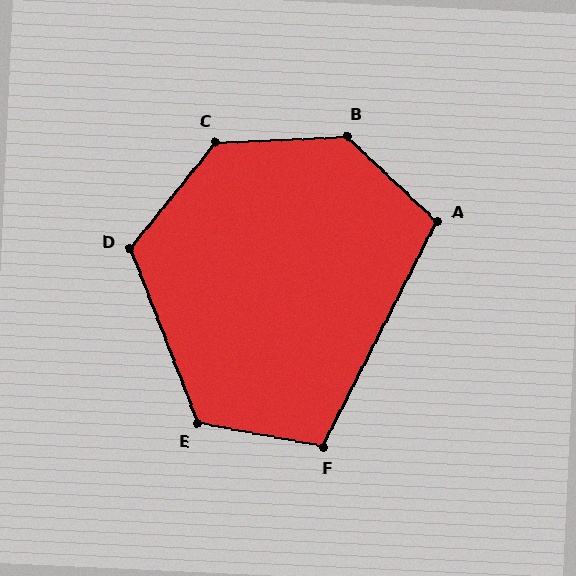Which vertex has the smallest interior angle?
F, at approximately 106 degrees.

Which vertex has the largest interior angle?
B, at approximately 134 degrees.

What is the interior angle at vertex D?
Approximately 120 degrees (obtuse).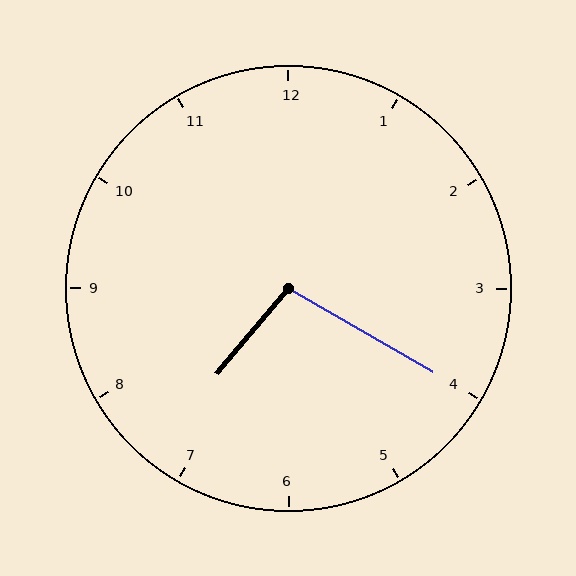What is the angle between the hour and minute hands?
Approximately 100 degrees.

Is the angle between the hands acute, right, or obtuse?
It is obtuse.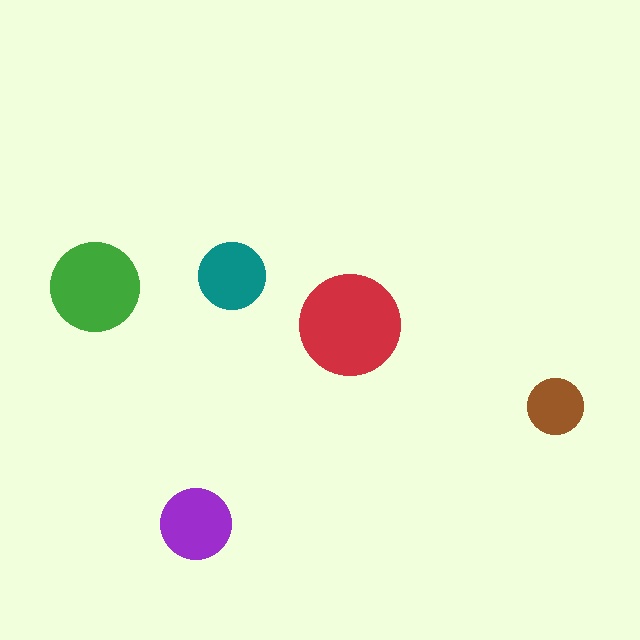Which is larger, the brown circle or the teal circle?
The teal one.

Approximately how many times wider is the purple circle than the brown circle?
About 1.5 times wider.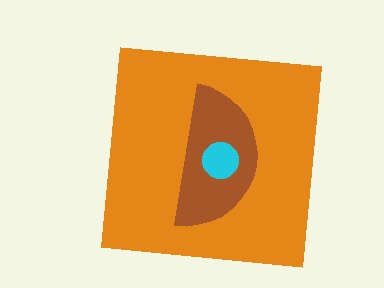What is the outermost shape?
The orange square.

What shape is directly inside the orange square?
The brown semicircle.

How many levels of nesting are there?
3.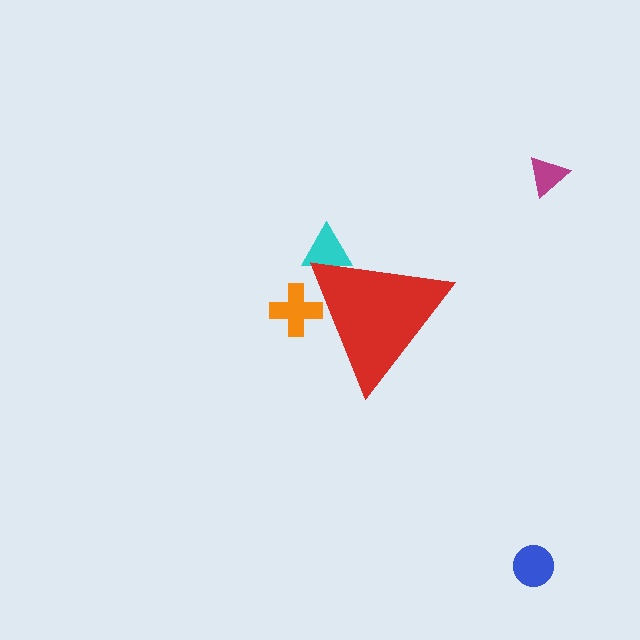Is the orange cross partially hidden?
Yes, the orange cross is partially hidden behind the red triangle.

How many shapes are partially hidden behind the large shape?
2 shapes are partially hidden.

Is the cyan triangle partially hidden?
Yes, the cyan triangle is partially hidden behind the red triangle.